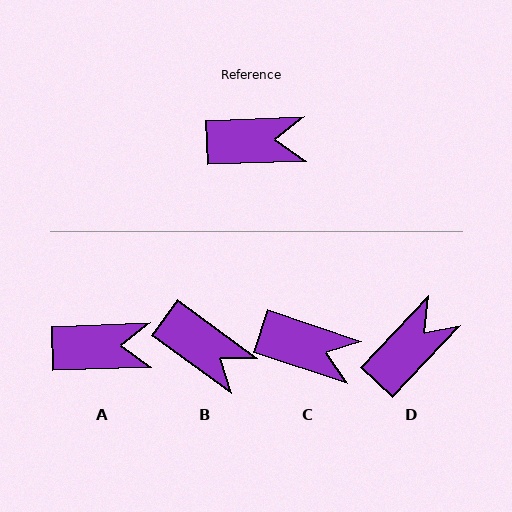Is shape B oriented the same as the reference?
No, it is off by about 38 degrees.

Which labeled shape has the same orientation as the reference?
A.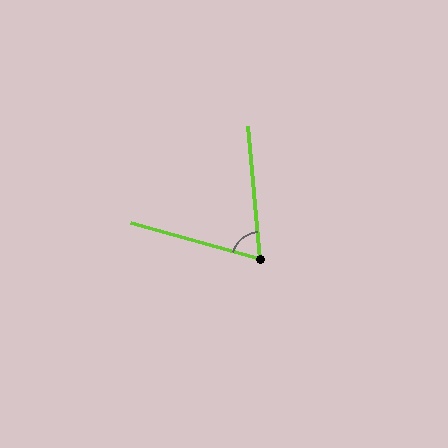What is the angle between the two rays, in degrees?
Approximately 69 degrees.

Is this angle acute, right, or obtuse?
It is acute.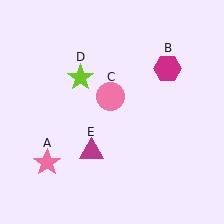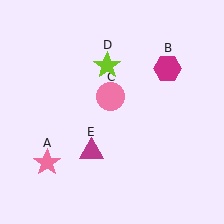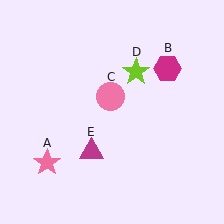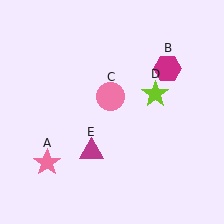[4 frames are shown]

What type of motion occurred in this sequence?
The lime star (object D) rotated clockwise around the center of the scene.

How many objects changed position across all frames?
1 object changed position: lime star (object D).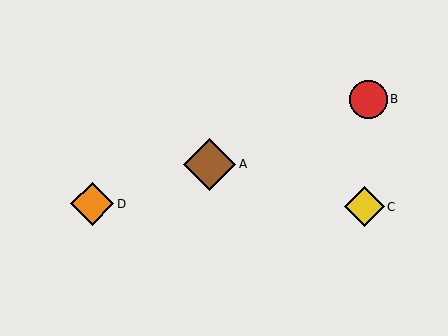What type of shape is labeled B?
Shape B is a red circle.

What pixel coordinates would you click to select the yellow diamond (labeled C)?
Click at (364, 207) to select the yellow diamond C.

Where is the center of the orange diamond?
The center of the orange diamond is at (92, 204).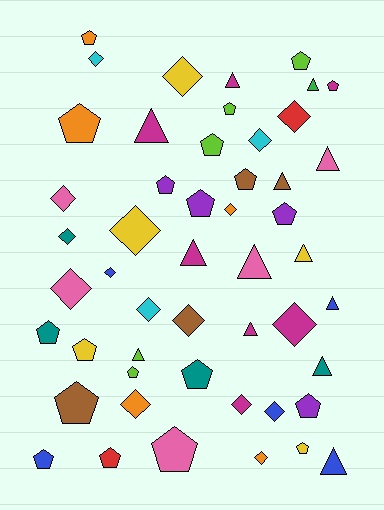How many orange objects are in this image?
There are 5 orange objects.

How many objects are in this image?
There are 50 objects.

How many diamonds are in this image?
There are 17 diamonds.